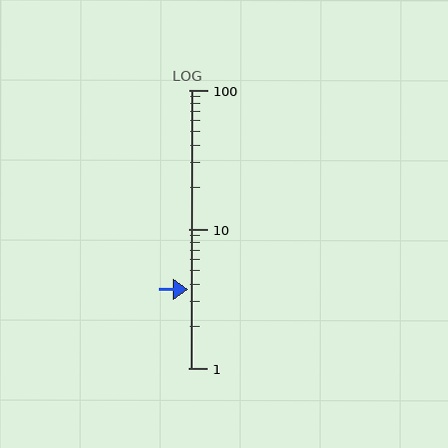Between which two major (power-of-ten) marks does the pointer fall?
The pointer is between 1 and 10.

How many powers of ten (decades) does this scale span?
The scale spans 2 decades, from 1 to 100.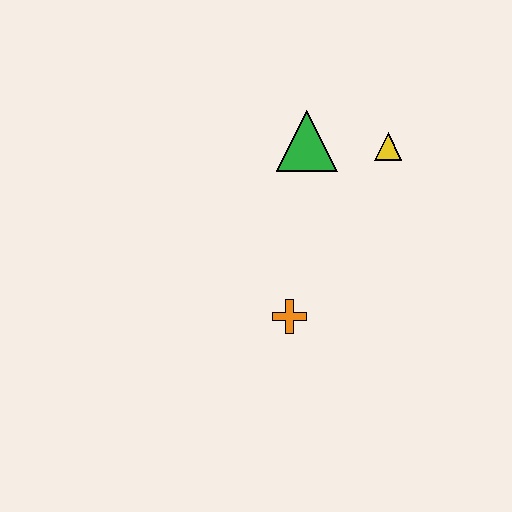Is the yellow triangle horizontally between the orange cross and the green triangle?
No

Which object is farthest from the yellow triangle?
The orange cross is farthest from the yellow triangle.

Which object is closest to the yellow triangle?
The green triangle is closest to the yellow triangle.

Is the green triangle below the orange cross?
No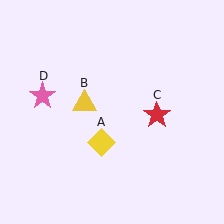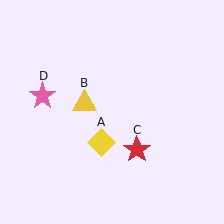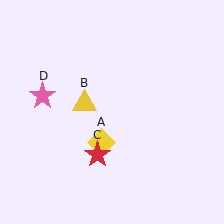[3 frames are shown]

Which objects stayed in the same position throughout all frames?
Yellow diamond (object A) and yellow triangle (object B) and pink star (object D) remained stationary.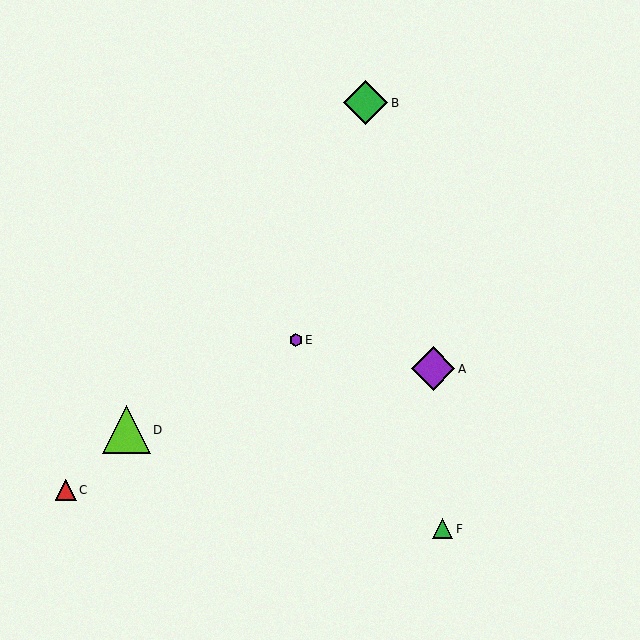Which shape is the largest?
The lime triangle (labeled D) is the largest.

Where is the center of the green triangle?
The center of the green triangle is at (443, 529).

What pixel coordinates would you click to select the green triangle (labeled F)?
Click at (443, 529) to select the green triangle F.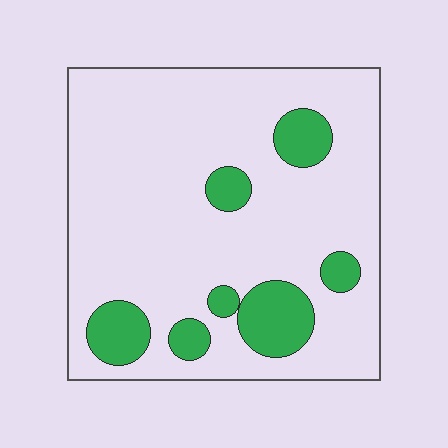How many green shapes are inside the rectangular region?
7.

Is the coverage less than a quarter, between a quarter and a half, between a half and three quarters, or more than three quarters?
Less than a quarter.